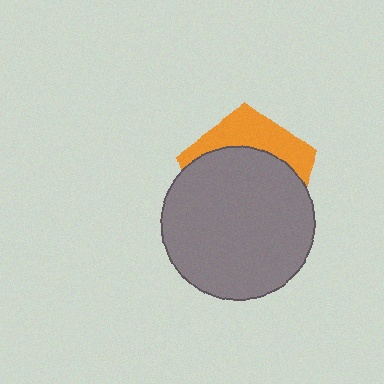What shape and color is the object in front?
The object in front is a gray circle.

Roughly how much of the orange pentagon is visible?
A small part of it is visible (roughly 31%).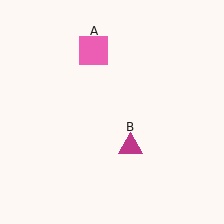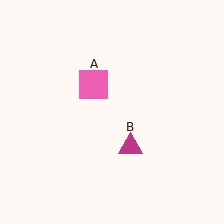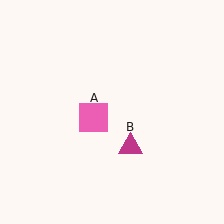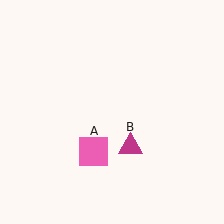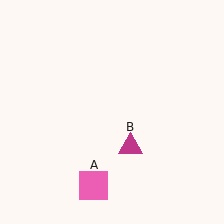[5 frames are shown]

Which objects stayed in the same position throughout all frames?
Magenta triangle (object B) remained stationary.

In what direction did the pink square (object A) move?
The pink square (object A) moved down.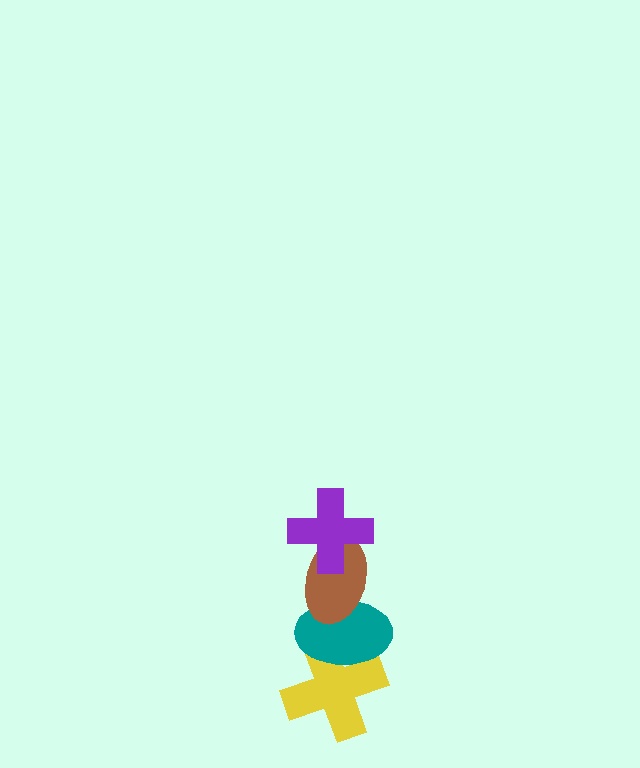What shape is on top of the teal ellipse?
The brown ellipse is on top of the teal ellipse.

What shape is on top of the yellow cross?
The teal ellipse is on top of the yellow cross.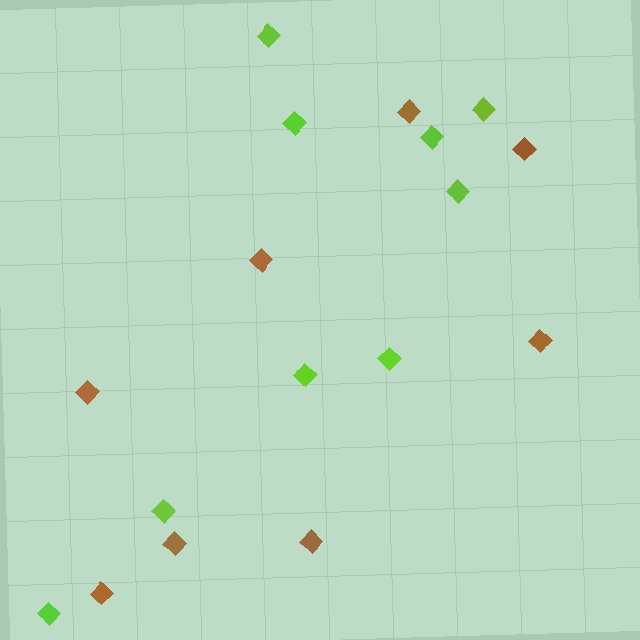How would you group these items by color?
There are 2 groups: one group of brown diamonds (8) and one group of lime diamonds (9).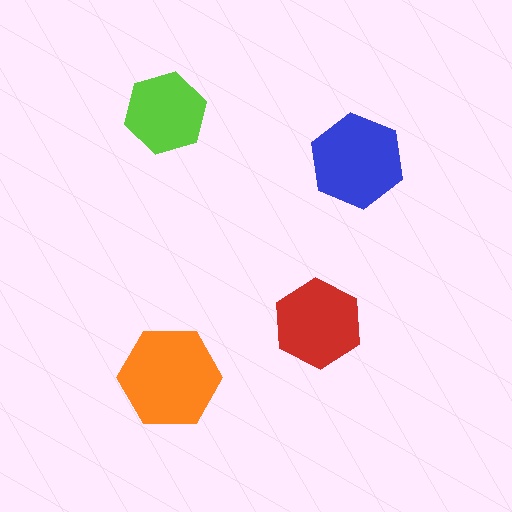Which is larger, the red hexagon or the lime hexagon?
The red one.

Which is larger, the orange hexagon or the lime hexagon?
The orange one.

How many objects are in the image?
There are 4 objects in the image.